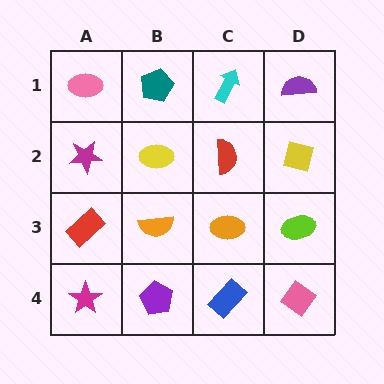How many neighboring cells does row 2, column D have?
3.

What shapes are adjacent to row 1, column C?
A red semicircle (row 2, column C), a teal pentagon (row 1, column B), a purple semicircle (row 1, column D).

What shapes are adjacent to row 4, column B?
An orange semicircle (row 3, column B), a magenta star (row 4, column A), a blue rectangle (row 4, column C).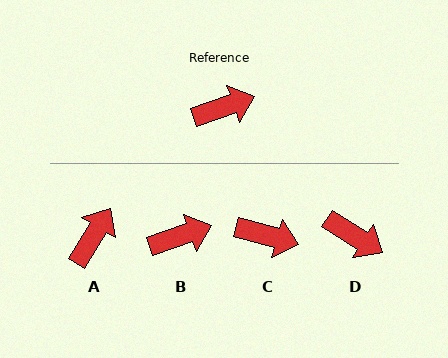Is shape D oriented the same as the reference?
No, it is off by about 51 degrees.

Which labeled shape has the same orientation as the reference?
B.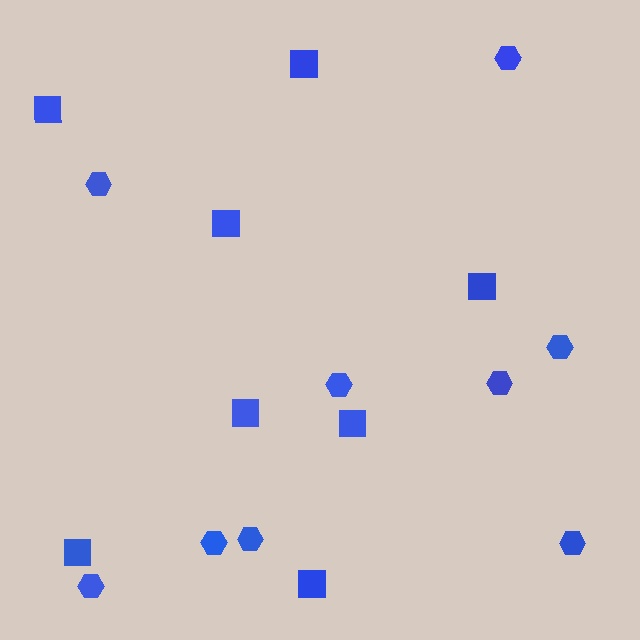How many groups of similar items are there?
There are 2 groups: one group of hexagons (9) and one group of squares (8).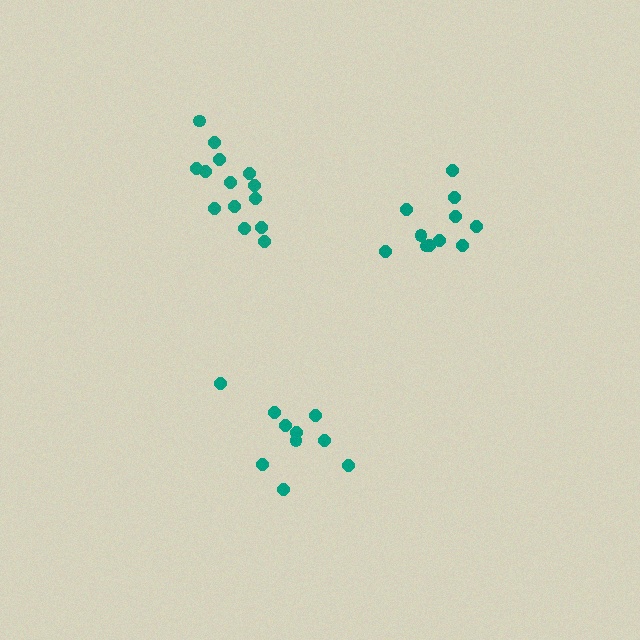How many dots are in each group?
Group 1: 10 dots, Group 2: 11 dots, Group 3: 14 dots (35 total).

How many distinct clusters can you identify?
There are 3 distinct clusters.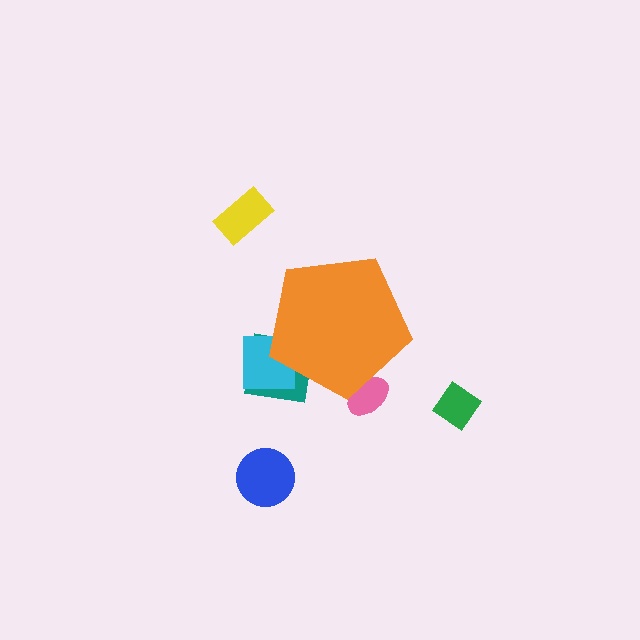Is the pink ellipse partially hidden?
Yes, the pink ellipse is partially hidden behind the orange pentagon.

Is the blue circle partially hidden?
No, the blue circle is fully visible.